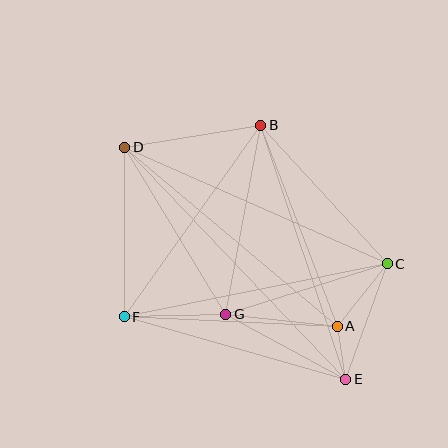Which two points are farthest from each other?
Points D and E are farthest from each other.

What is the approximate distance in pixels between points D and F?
The distance between D and F is approximately 170 pixels.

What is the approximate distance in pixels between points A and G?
The distance between A and G is approximately 112 pixels.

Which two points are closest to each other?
Points A and E are closest to each other.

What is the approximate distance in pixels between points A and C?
The distance between A and C is approximately 80 pixels.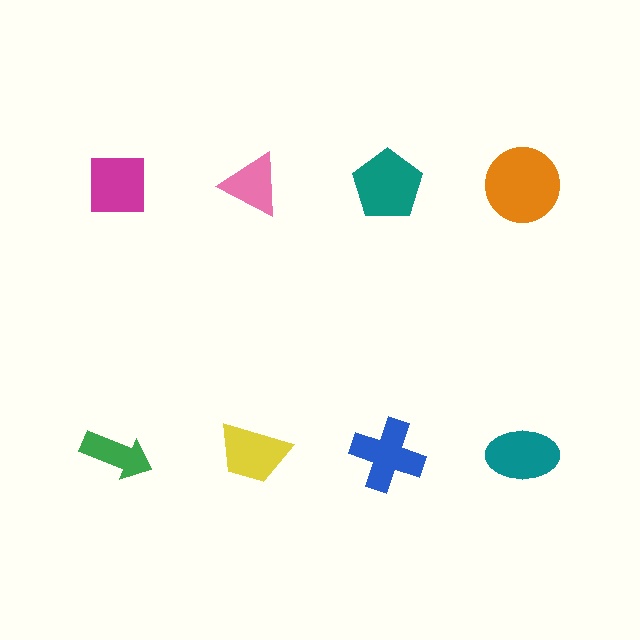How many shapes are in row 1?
4 shapes.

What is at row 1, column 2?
A pink triangle.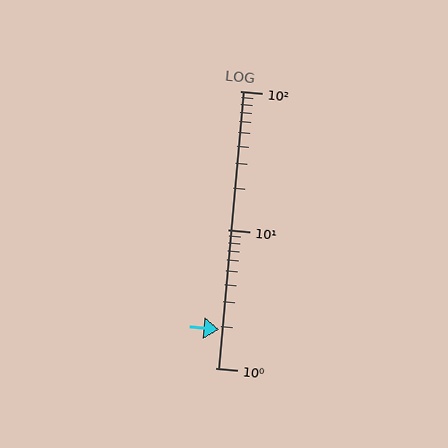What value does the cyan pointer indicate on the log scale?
The pointer indicates approximately 1.9.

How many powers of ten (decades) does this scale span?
The scale spans 2 decades, from 1 to 100.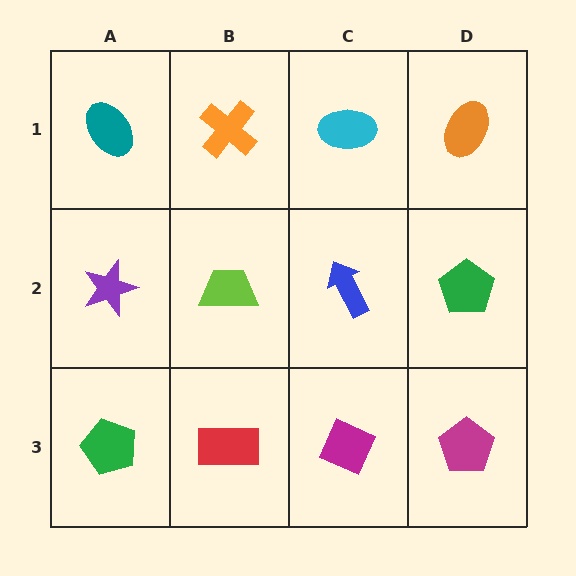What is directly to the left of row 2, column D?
A blue arrow.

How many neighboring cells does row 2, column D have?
3.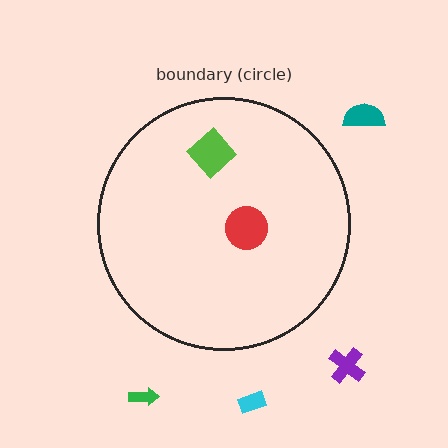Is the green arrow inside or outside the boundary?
Outside.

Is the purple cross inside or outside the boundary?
Outside.